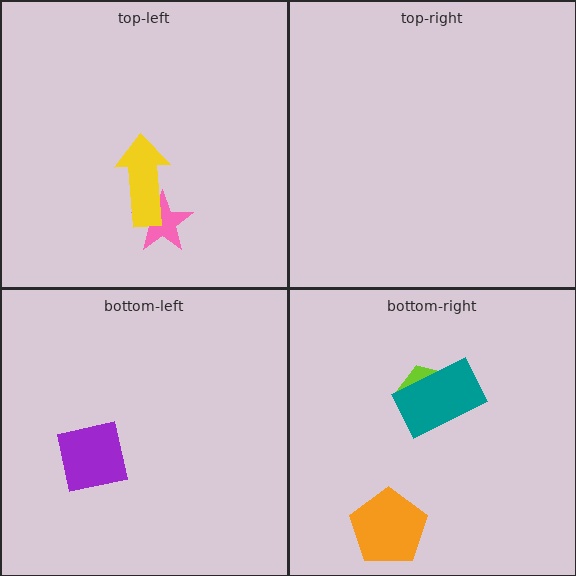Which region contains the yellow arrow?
The top-left region.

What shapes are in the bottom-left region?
The purple square.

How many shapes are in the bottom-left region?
1.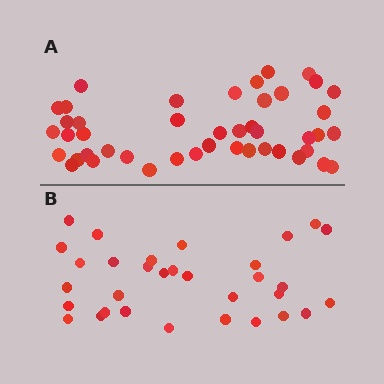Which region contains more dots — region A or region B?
Region A (the top region) has more dots.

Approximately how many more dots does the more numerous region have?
Region A has approximately 15 more dots than region B.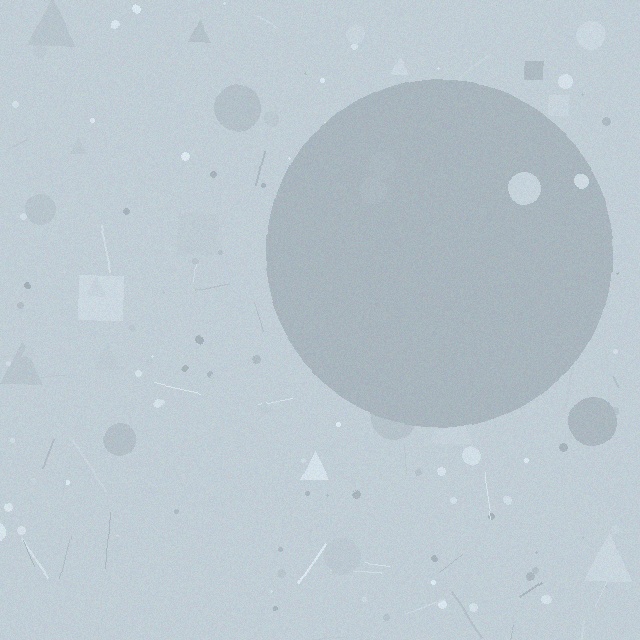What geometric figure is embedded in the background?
A circle is embedded in the background.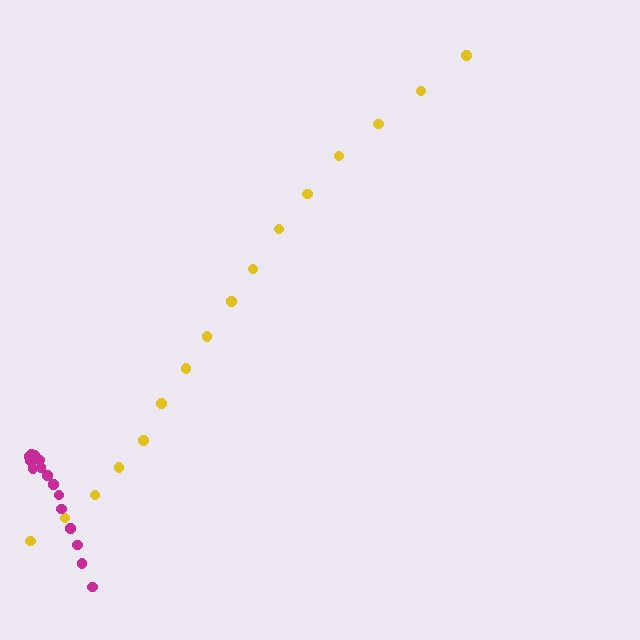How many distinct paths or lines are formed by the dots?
There are 2 distinct paths.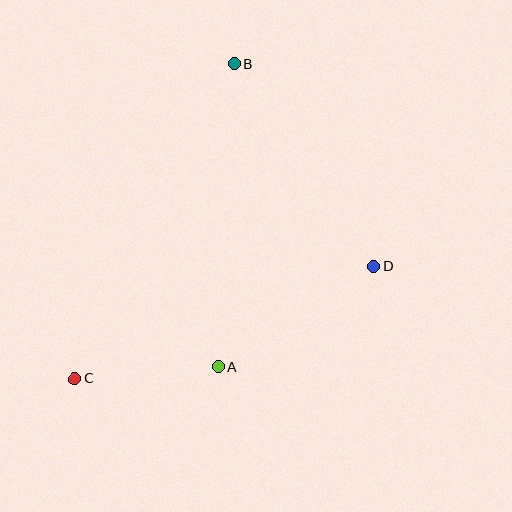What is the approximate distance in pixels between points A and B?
The distance between A and B is approximately 304 pixels.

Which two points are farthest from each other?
Points B and C are farthest from each other.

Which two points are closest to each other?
Points A and C are closest to each other.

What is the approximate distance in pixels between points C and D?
The distance between C and D is approximately 320 pixels.